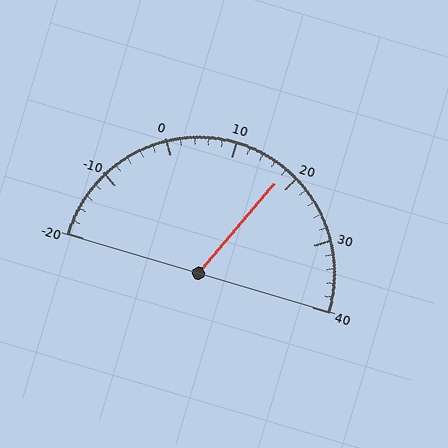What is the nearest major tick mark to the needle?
The nearest major tick mark is 20.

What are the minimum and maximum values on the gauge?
The gauge ranges from -20 to 40.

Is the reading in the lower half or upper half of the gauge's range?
The reading is in the upper half of the range (-20 to 40).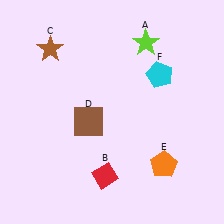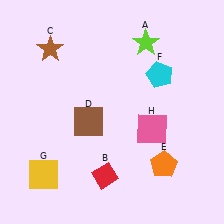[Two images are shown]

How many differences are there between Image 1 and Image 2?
There are 2 differences between the two images.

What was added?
A yellow square (G), a pink square (H) were added in Image 2.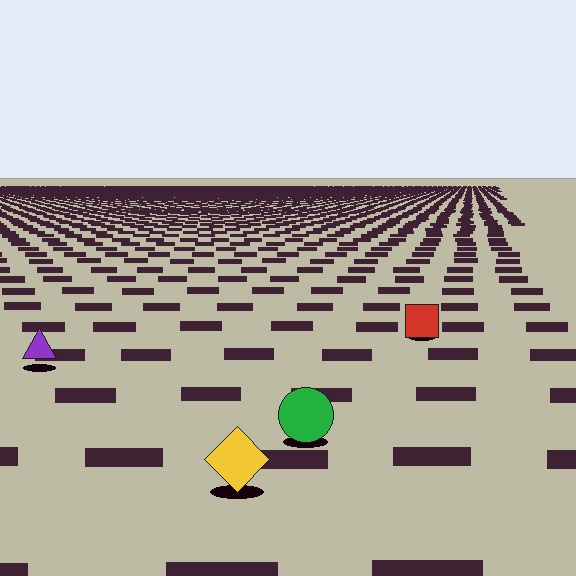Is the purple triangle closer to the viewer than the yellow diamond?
No. The yellow diamond is closer — you can tell from the texture gradient: the ground texture is coarser near it.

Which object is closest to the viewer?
The yellow diamond is closest. The texture marks near it are larger and more spread out.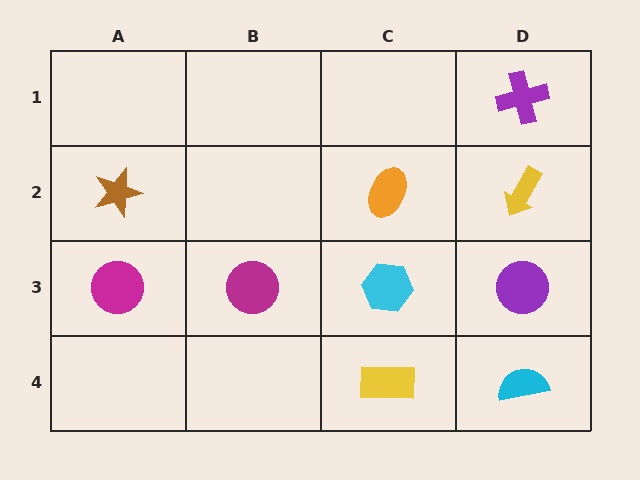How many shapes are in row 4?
2 shapes.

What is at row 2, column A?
A brown star.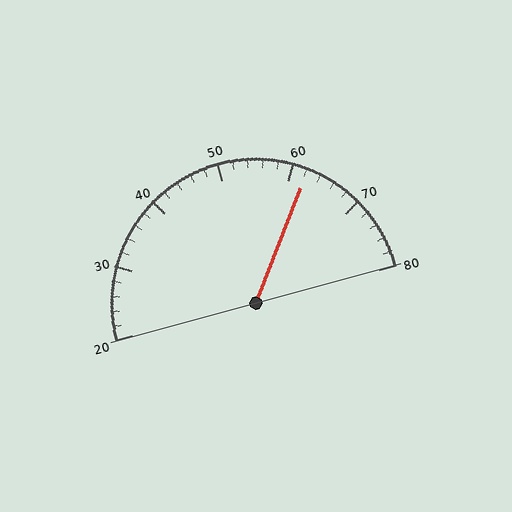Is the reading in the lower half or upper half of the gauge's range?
The reading is in the upper half of the range (20 to 80).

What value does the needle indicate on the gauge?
The needle indicates approximately 62.